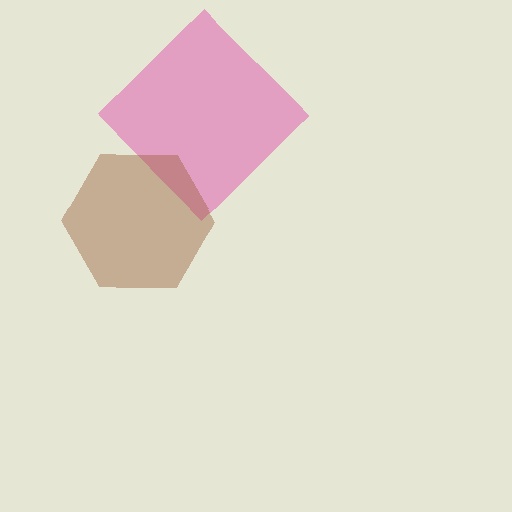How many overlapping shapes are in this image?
There are 2 overlapping shapes in the image.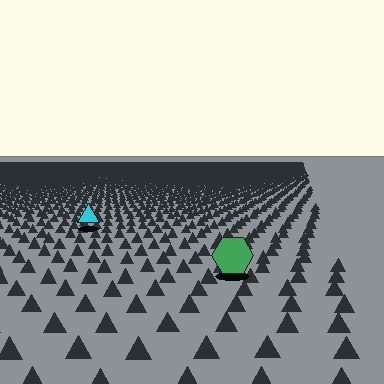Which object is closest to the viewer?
The green hexagon is closest. The texture marks near it are larger and more spread out.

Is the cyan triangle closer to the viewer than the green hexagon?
No. The green hexagon is closer — you can tell from the texture gradient: the ground texture is coarser near it.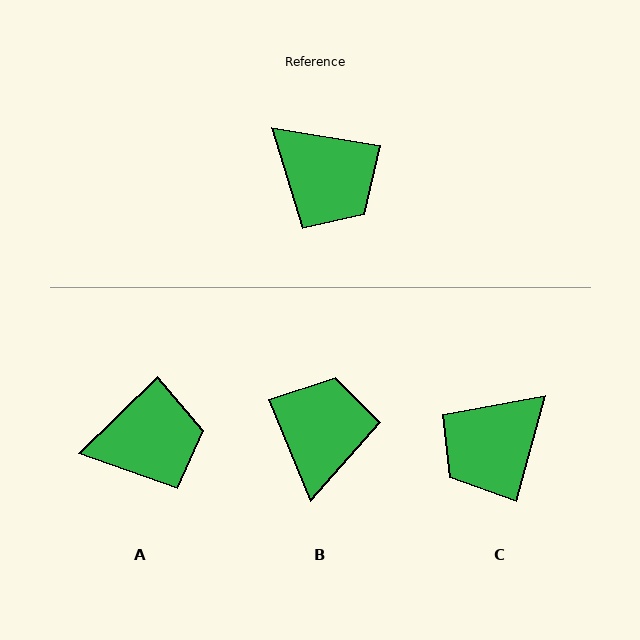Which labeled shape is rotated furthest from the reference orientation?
B, about 122 degrees away.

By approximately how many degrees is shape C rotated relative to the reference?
Approximately 96 degrees clockwise.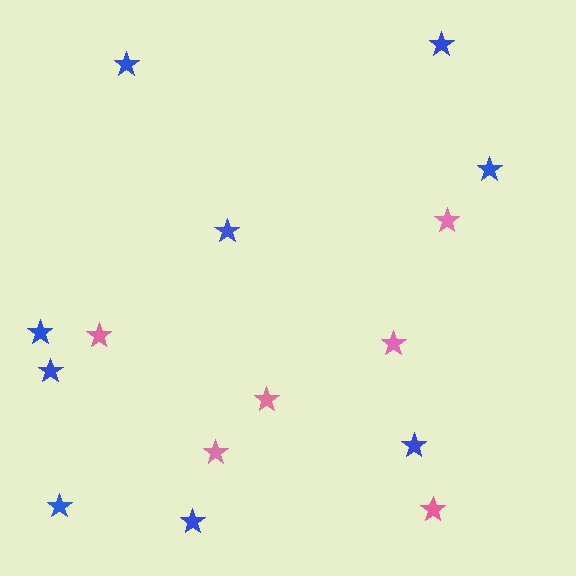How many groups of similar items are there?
There are 2 groups: one group of pink stars (6) and one group of blue stars (9).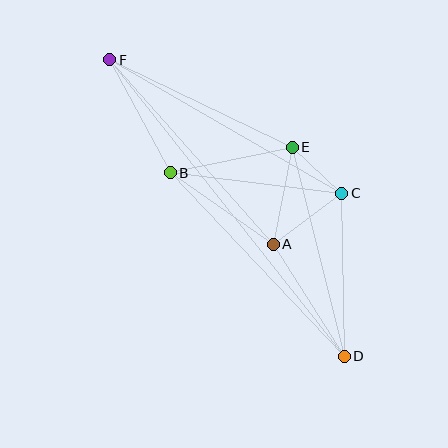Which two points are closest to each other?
Points C and E are closest to each other.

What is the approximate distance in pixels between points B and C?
The distance between B and C is approximately 173 pixels.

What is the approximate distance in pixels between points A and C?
The distance between A and C is approximately 85 pixels.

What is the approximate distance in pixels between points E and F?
The distance between E and F is approximately 202 pixels.